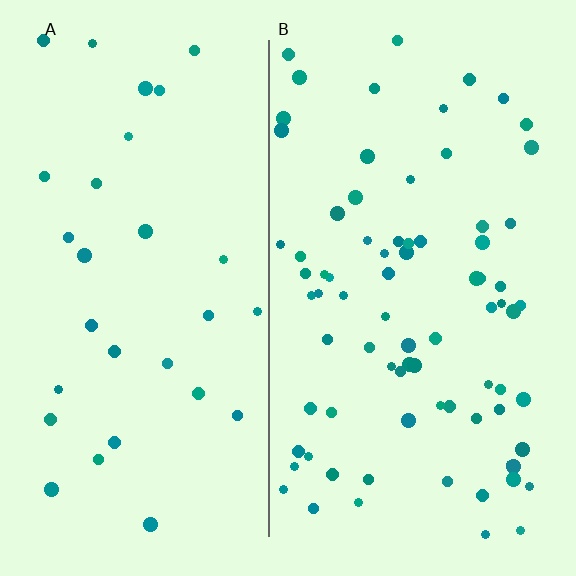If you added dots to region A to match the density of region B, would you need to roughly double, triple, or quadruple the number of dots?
Approximately triple.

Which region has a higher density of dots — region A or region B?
B (the right).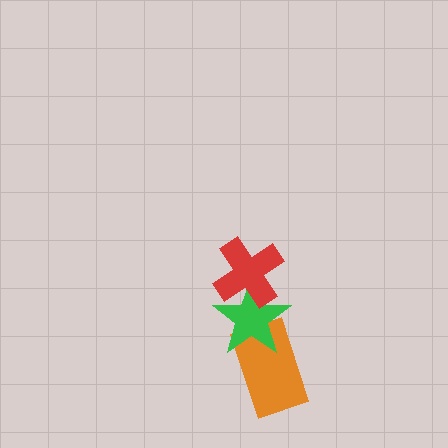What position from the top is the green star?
The green star is 2nd from the top.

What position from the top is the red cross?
The red cross is 1st from the top.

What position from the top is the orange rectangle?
The orange rectangle is 3rd from the top.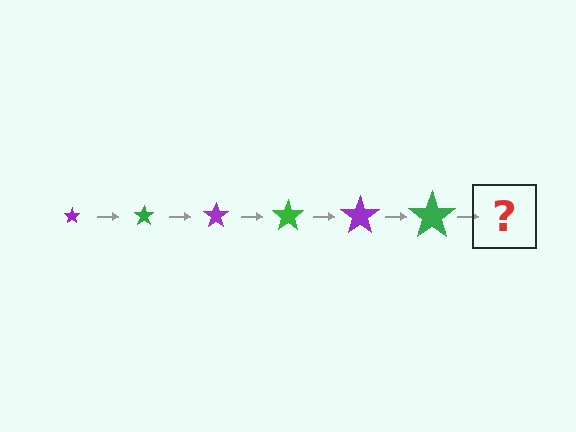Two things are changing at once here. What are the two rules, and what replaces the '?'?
The two rules are that the star grows larger each step and the color cycles through purple and green. The '?' should be a purple star, larger than the previous one.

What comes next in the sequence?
The next element should be a purple star, larger than the previous one.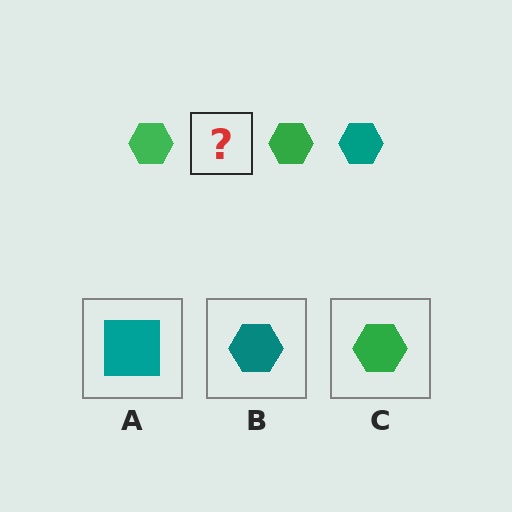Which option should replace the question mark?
Option B.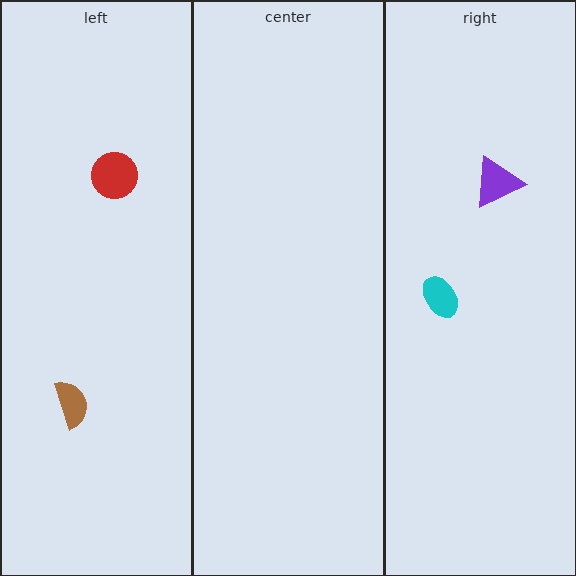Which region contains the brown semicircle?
The left region.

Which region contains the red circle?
The left region.